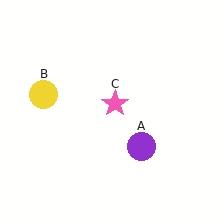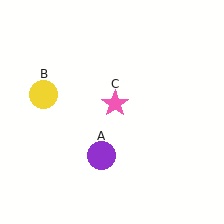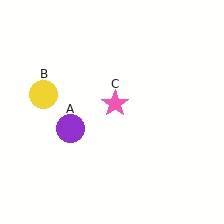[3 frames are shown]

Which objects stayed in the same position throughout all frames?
Yellow circle (object B) and pink star (object C) remained stationary.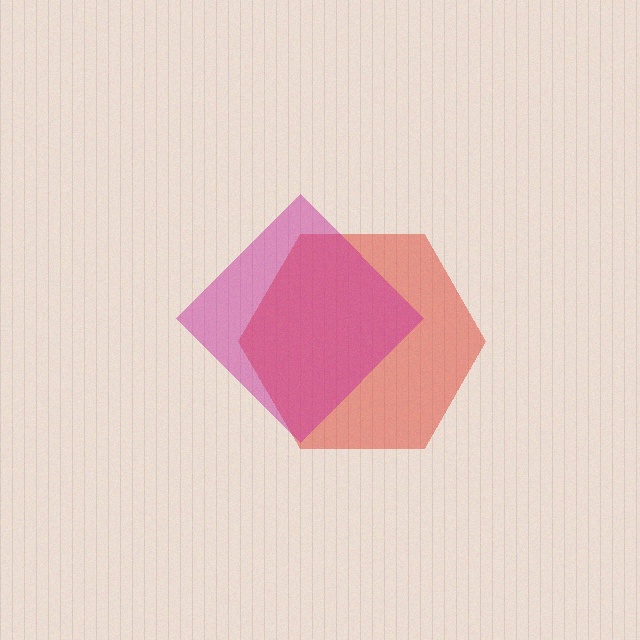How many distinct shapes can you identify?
There are 2 distinct shapes: a red hexagon, a magenta diamond.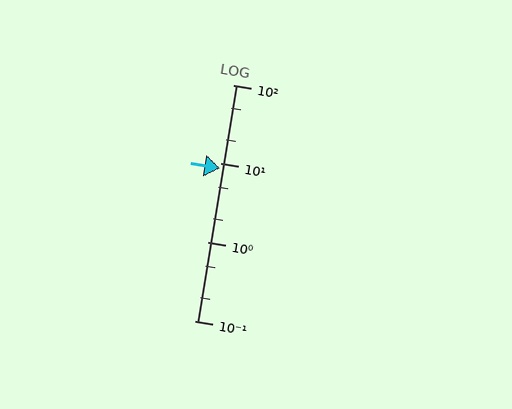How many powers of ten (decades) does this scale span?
The scale spans 3 decades, from 0.1 to 100.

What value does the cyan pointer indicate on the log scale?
The pointer indicates approximately 8.6.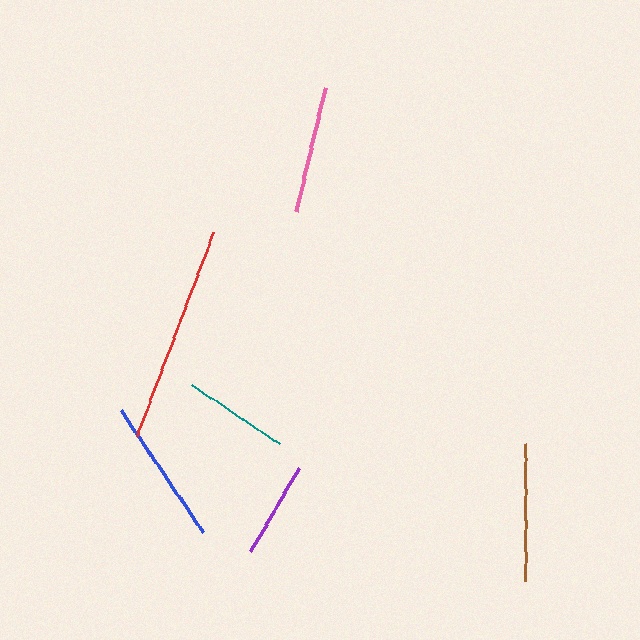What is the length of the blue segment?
The blue segment is approximately 146 pixels long.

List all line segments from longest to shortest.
From longest to shortest: red, blue, brown, pink, teal, purple.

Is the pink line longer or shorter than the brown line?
The brown line is longer than the pink line.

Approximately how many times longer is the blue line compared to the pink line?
The blue line is approximately 1.1 times the length of the pink line.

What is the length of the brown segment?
The brown segment is approximately 136 pixels long.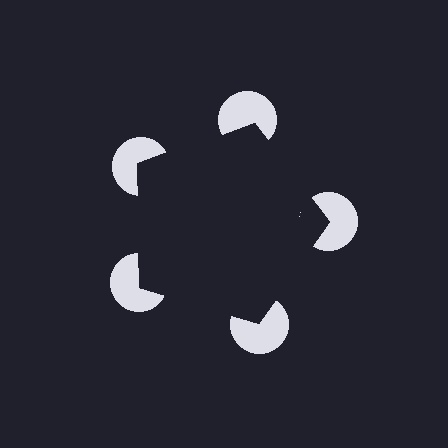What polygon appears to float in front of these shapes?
An illusory pentagon — its edges are inferred from the aligned wedge cuts in the pac-man discs, not physically drawn.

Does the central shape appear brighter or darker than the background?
It typically appears slightly darker than the background, even though no actual brightness change is drawn.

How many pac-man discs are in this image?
There are 5 — one at each vertex of the illusory pentagon.